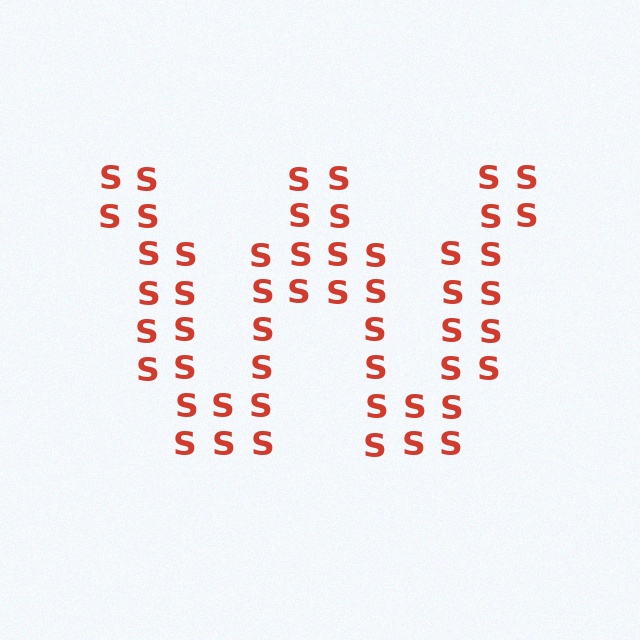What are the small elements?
The small elements are letter S's.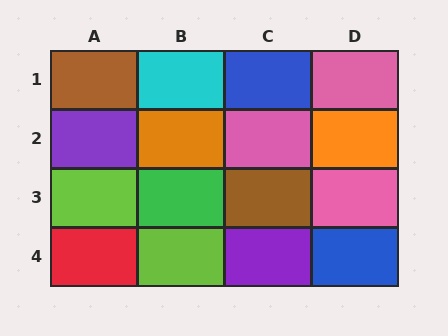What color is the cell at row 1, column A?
Brown.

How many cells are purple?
2 cells are purple.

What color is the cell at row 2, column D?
Orange.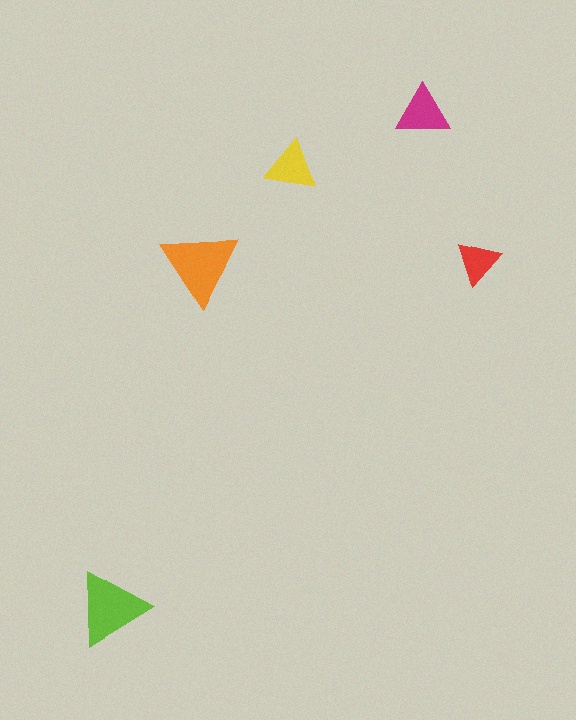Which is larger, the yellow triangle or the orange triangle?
The orange one.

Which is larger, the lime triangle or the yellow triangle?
The lime one.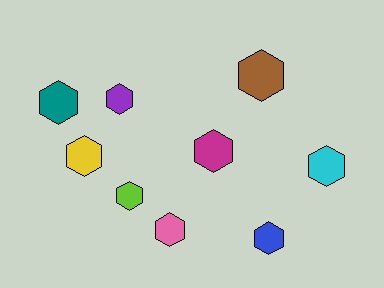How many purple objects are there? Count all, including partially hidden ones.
There is 1 purple object.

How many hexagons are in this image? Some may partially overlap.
There are 9 hexagons.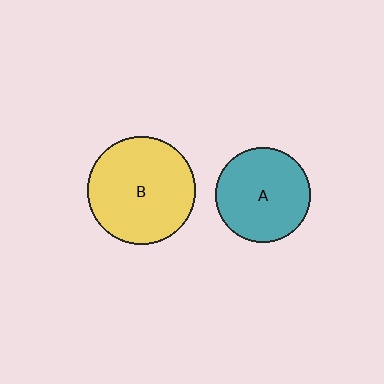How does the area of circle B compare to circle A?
Approximately 1.3 times.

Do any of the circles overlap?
No, none of the circles overlap.